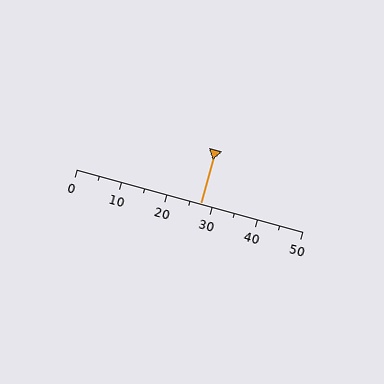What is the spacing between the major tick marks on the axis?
The major ticks are spaced 10 apart.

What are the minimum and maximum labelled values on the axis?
The axis runs from 0 to 50.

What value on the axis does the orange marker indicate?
The marker indicates approximately 27.5.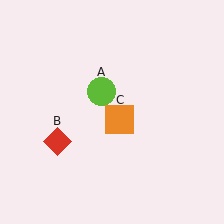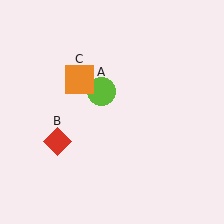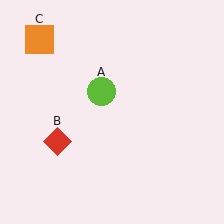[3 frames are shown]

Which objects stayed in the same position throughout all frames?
Lime circle (object A) and red diamond (object B) remained stationary.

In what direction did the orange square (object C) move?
The orange square (object C) moved up and to the left.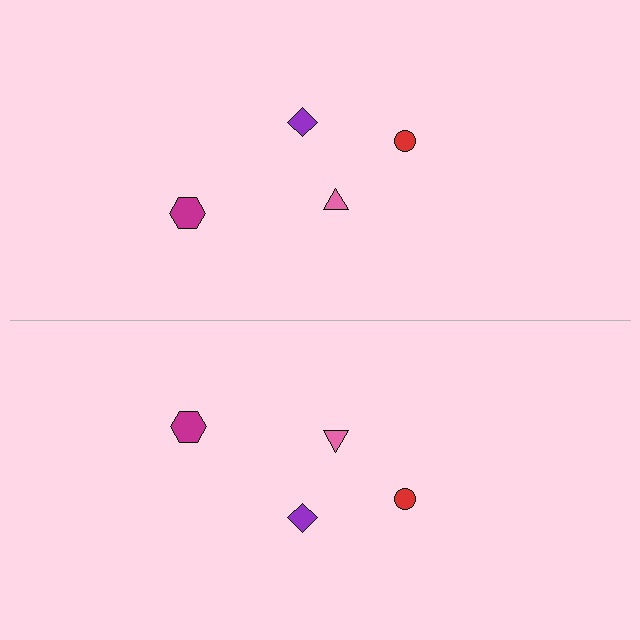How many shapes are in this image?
There are 8 shapes in this image.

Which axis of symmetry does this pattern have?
The pattern has a horizontal axis of symmetry running through the center of the image.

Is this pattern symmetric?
Yes, this pattern has bilateral (reflection) symmetry.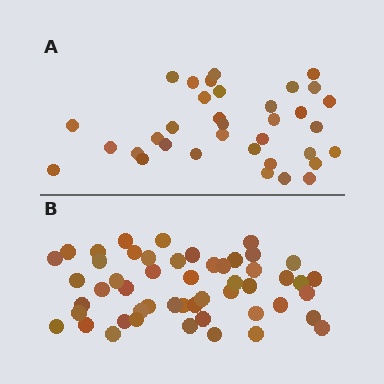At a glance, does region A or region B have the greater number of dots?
Region B (the bottom region) has more dots.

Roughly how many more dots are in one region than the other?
Region B has approximately 15 more dots than region A.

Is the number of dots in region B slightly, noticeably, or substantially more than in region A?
Region B has substantially more. The ratio is roughly 1.5 to 1.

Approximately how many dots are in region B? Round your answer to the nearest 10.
About 50 dots. (The exact count is 51, which rounds to 50.)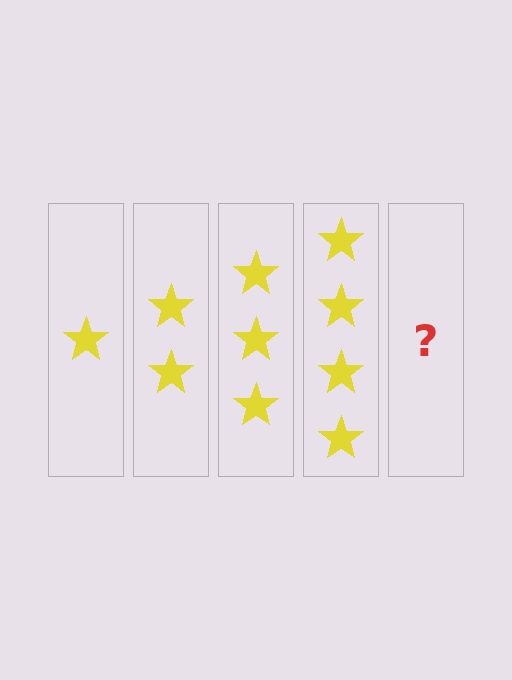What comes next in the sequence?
The next element should be 5 stars.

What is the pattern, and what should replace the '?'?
The pattern is that each step adds one more star. The '?' should be 5 stars.